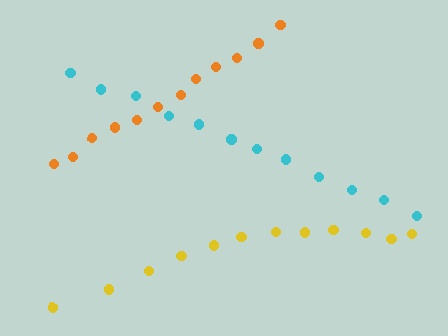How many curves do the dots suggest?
There are 3 distinct paths.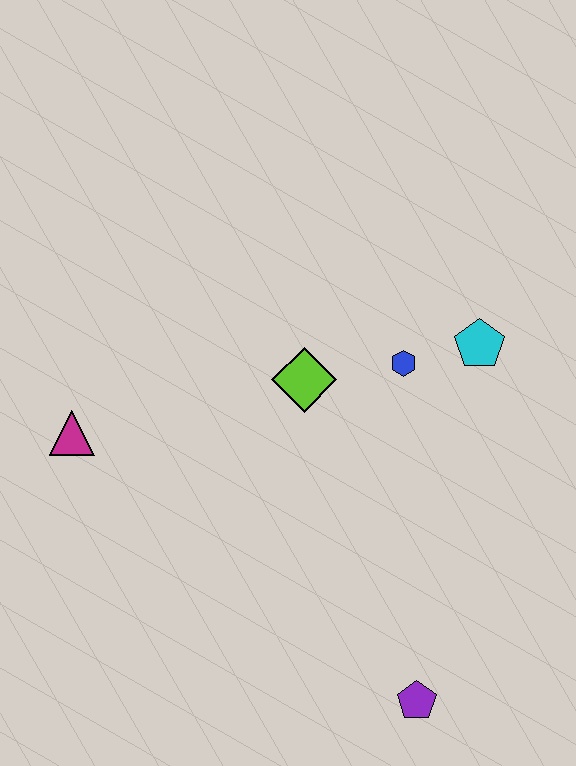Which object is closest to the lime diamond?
The blue hexagon is closest to the lime diamond.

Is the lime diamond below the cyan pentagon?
Yes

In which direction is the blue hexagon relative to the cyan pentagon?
The blue hexagon is to the left of the cyan pentagon.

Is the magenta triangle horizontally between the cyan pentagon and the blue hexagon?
No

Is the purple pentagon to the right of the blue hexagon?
Yes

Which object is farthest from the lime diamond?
The purple pentagon is farthest from the lime diamond.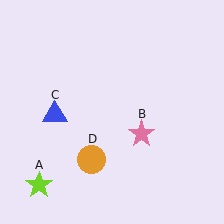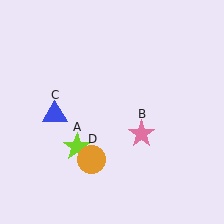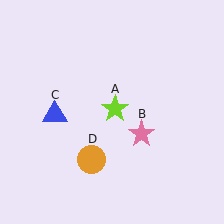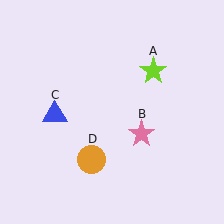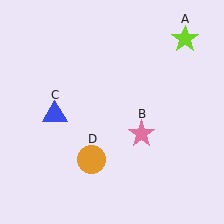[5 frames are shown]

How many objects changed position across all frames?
1 object changed position: lime star (object A).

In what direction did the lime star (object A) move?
The lime star (object A) moved up and to the right.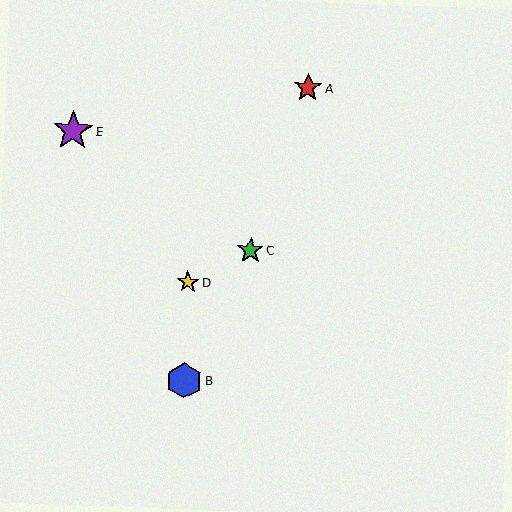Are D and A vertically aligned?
No, D is at x≈188 and A is at x≈308.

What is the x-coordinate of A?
Object A is at x≈308.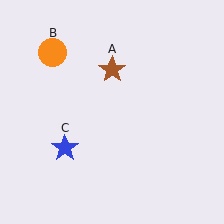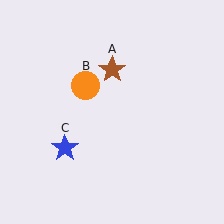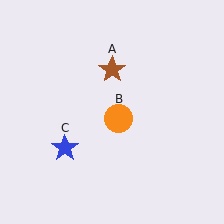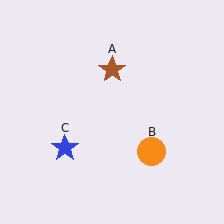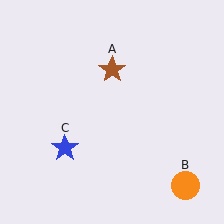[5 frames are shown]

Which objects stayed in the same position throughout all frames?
Brown star (object A) and blue star (object C) remained stationary.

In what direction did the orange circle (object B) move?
The orange circle (object B) moved down and to the right.